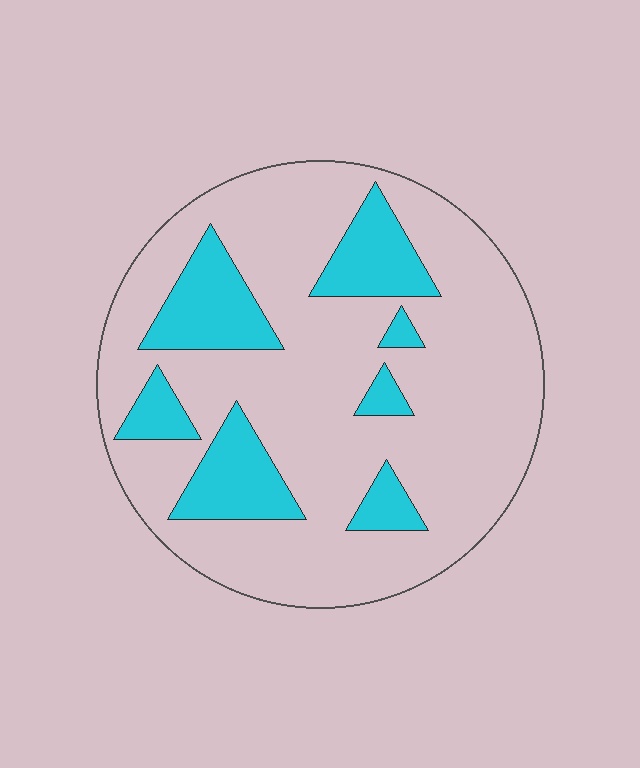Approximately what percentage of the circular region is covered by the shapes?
Approximately 20%.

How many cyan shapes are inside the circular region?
7.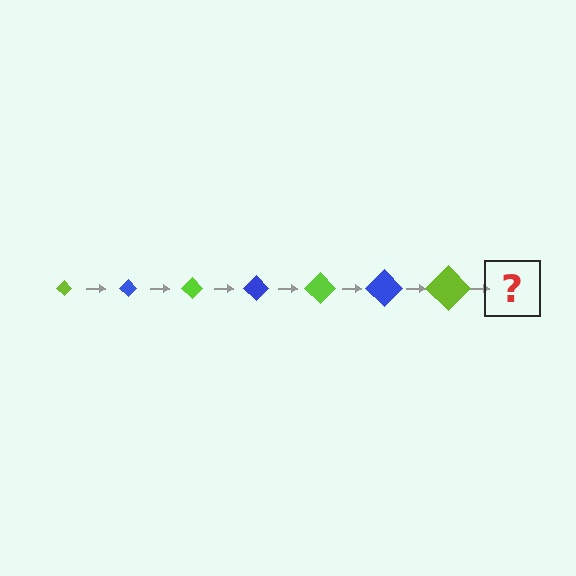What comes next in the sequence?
The next element should be a blue diamond, larger than the previous one.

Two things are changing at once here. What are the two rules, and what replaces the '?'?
The two rules are that the diamond grows larger each step and the color cycles through lime and blue. The '?' should be a blue diamond, larger than the previous one.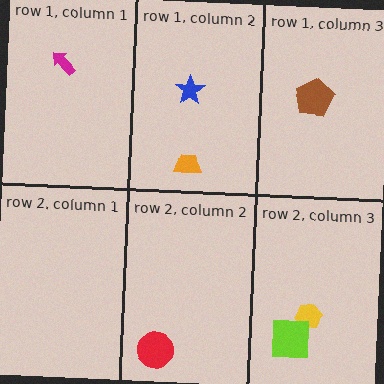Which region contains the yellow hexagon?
The row 2, column 3 region.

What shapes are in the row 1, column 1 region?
The magenta arrow.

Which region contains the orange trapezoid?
The row 1, column 2 region.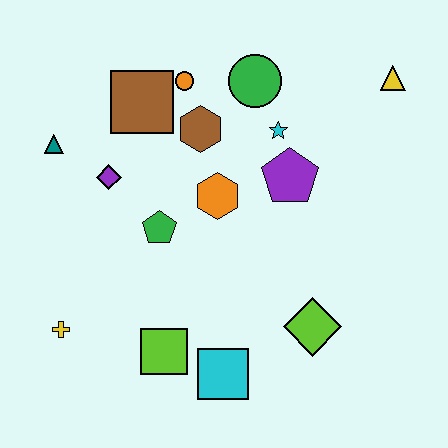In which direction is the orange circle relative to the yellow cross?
The orange circle is above the yellow cross.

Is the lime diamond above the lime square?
Yes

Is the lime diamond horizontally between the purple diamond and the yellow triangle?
Yes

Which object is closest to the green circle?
The cyan star is closest to the green circle.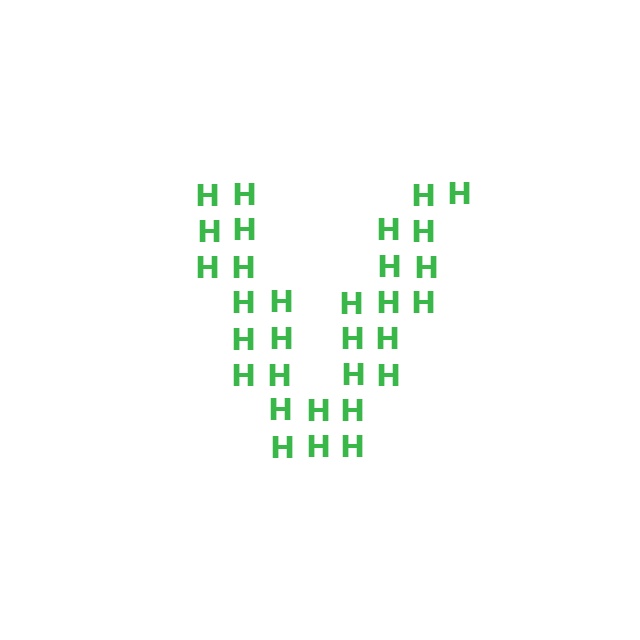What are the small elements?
The small elements are letter H's.